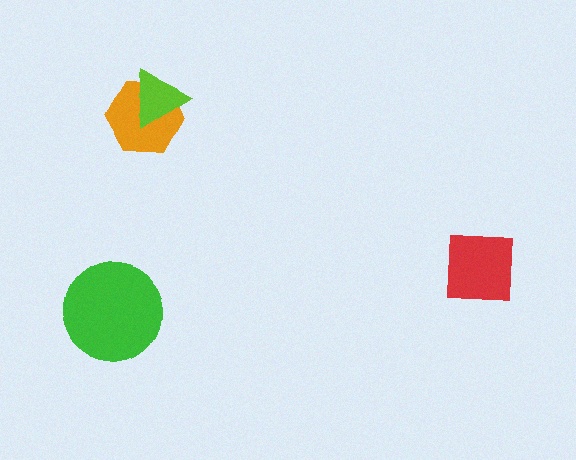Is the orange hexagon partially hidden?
Yes, it is partially covered by another shape.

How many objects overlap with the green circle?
0 objects overlap with the green circle.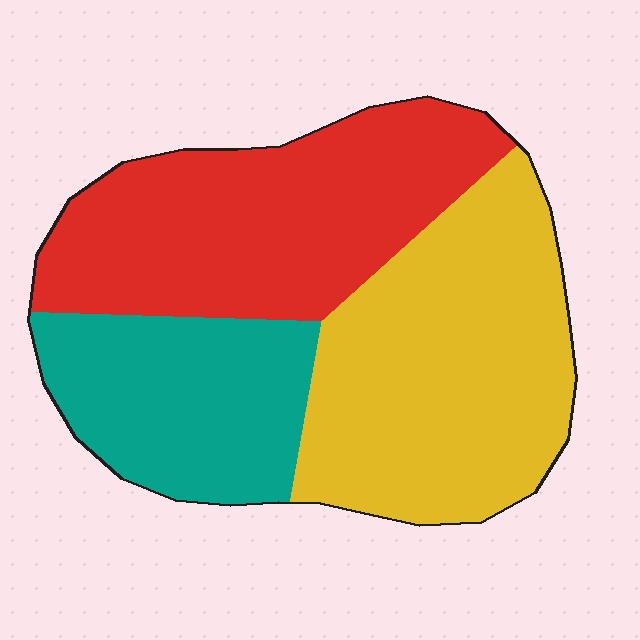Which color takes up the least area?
Teal, at roughly 25%.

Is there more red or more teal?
Red.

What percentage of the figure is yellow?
Yellow takes up about two fifths (2/5) of the figure.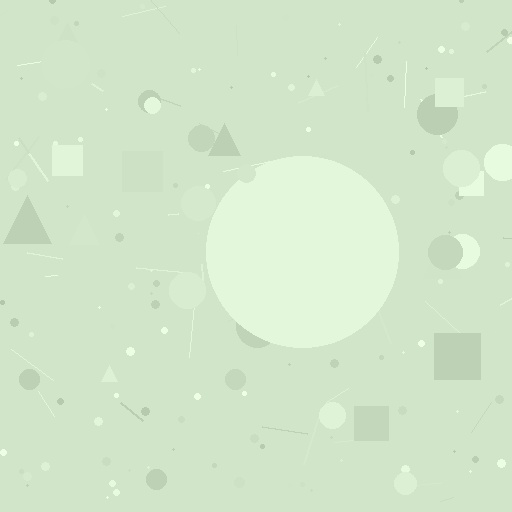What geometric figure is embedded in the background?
A circle is embedded in the background.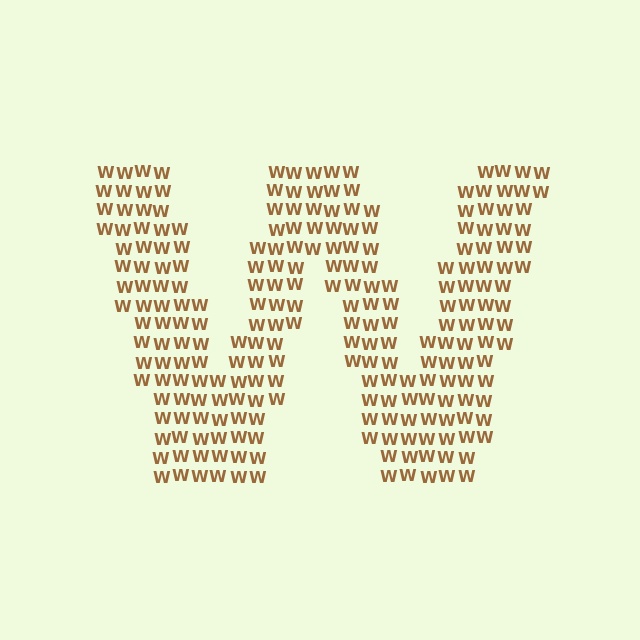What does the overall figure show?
The overall figure shows the letter W.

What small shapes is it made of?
It is made of small letter W's.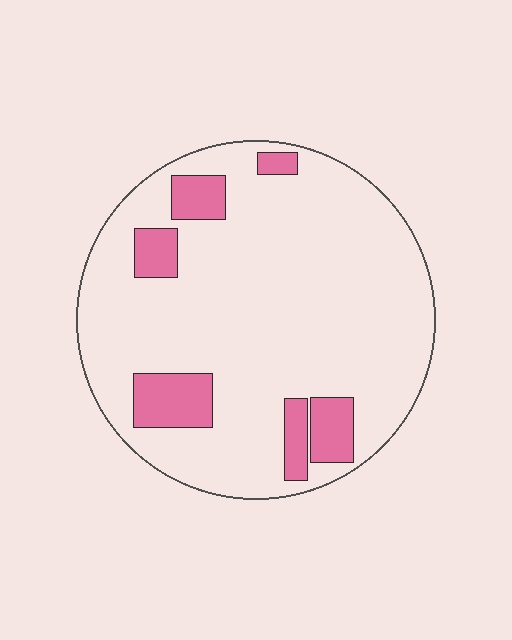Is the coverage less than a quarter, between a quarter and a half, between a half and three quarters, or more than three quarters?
Less than a quarter.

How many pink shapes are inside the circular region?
6.